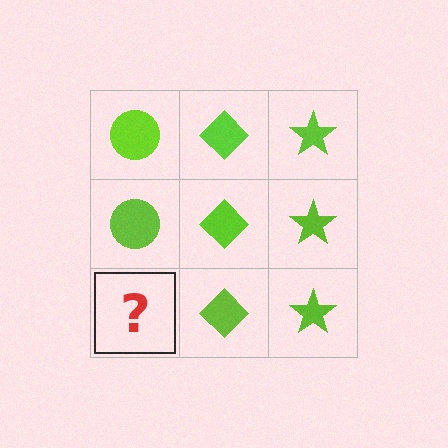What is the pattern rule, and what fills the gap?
The rule is that each column has a consistent shape. The gap should be filled with a lime circle.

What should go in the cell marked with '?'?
The missing cell should contain a lime circle.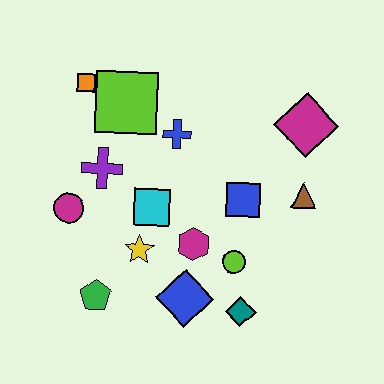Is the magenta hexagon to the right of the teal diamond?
No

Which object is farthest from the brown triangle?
The orange square is farthest from the brown triangle.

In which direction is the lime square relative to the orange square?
The lime square is to the right of the orange square.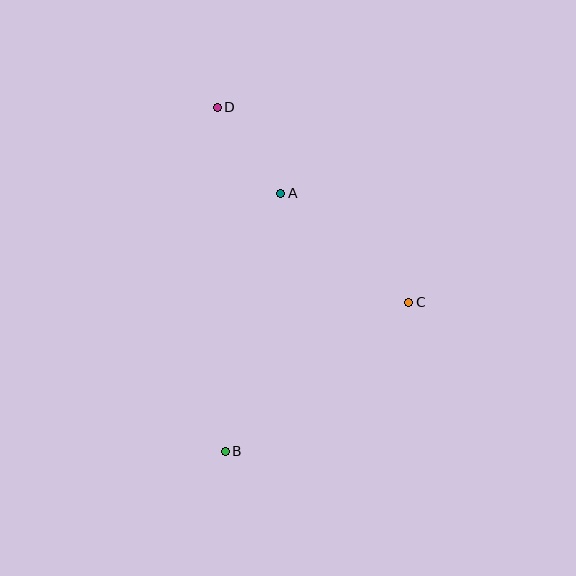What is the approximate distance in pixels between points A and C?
The distance between A and C is approximately 168 pixels.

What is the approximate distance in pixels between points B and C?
The distance between B and C is approximately 237 pixels.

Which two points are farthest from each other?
Points B and D are farthest from each other.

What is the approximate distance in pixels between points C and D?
The distance between C and D is approximately 273 pixels.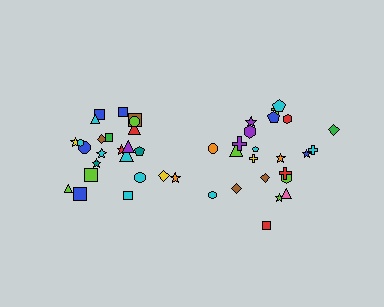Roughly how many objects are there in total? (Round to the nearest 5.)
Roughly 45 objects in total.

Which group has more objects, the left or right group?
The left group.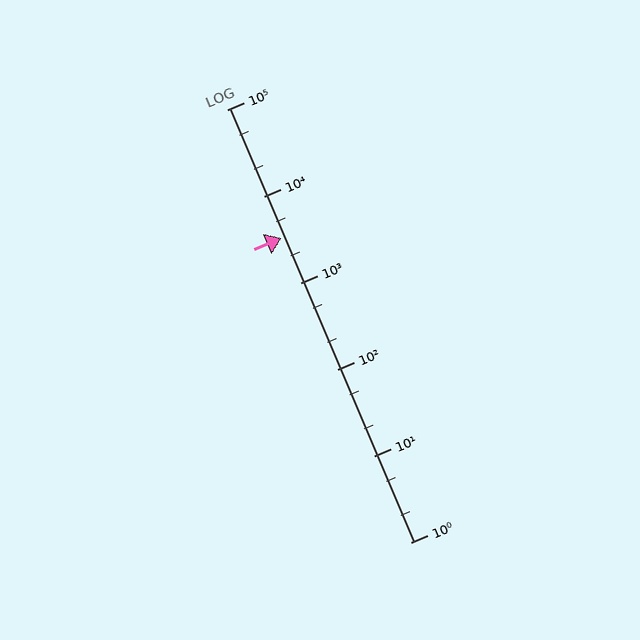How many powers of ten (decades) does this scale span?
The scale spans 5 decades, from 1 to 100000.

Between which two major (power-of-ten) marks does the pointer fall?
The pointer is between 1000 and 10000.